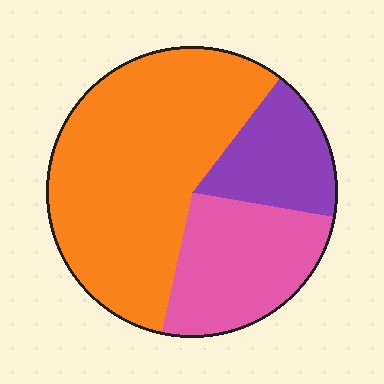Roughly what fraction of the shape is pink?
Pink takes up between a sixth and a third of the shape.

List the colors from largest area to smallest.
From largest to smallest: orange, pink, purple.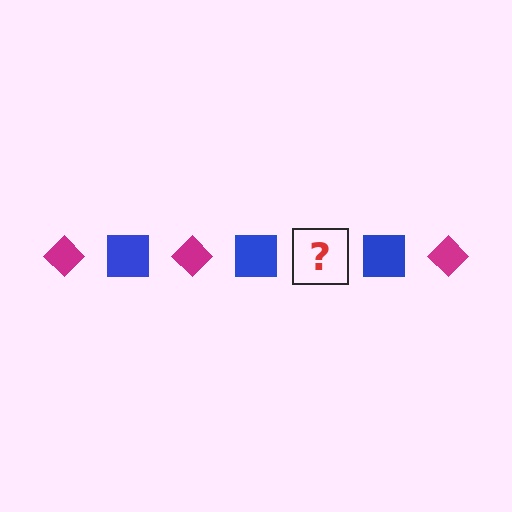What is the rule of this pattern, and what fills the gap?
The rule is that the pattern alternates between magenta diamond and blue square. The gap should be filled with a magenta diamond.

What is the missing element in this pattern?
The missing element is a magenta diamond.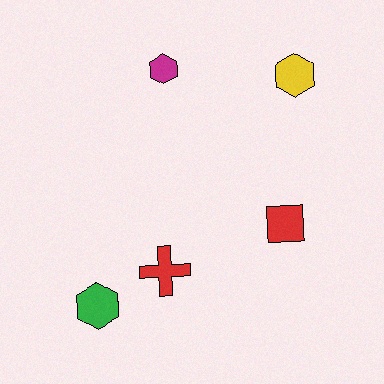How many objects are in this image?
There are 5 objects.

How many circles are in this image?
There are no circles.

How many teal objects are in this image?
There are no teal objects.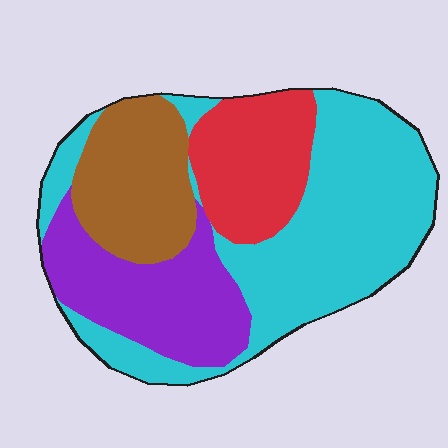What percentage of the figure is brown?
Brown takes up about one sixth (1/6) of the figure.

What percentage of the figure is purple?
Purple covers about 20% of the figure.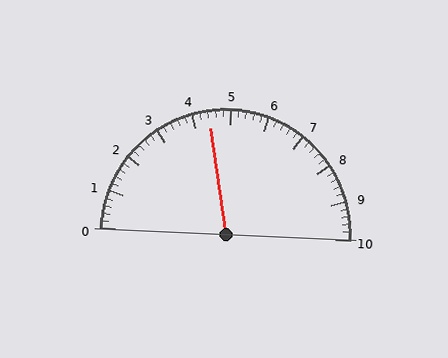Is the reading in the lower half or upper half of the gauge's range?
The reading is in the lower half of the range (0 to 10).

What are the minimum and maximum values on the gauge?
The gauge ranges from 0 to 10.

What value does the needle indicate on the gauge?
The needle indicates approximately 4.4.